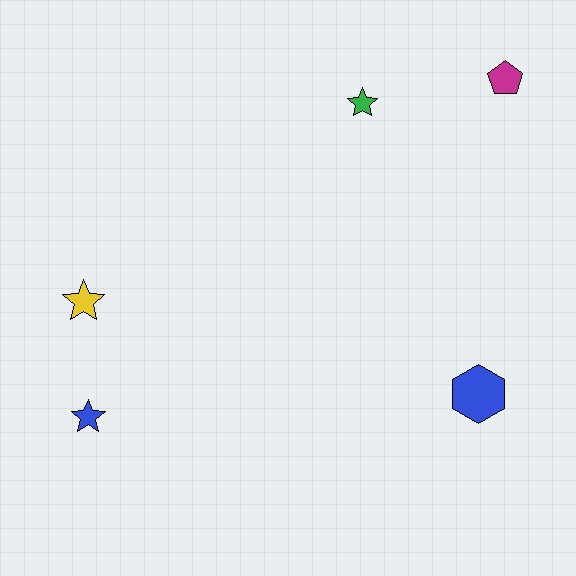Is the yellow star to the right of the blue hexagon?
No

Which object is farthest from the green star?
The blue star is farthest from the green star.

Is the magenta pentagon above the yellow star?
Yes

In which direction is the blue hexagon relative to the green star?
The blue hexagon is below the green star.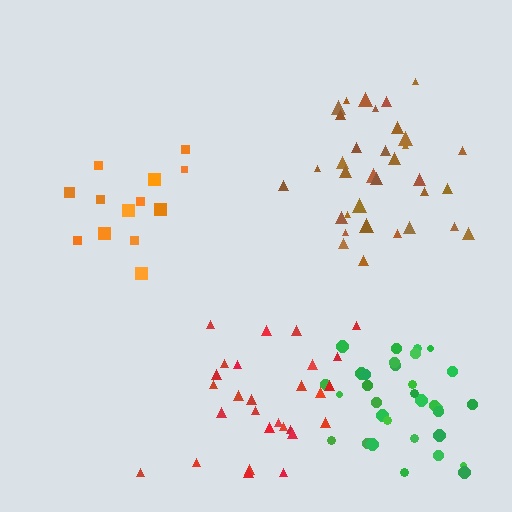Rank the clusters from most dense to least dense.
green, brown, red, orange.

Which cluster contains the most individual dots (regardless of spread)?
Brown (34).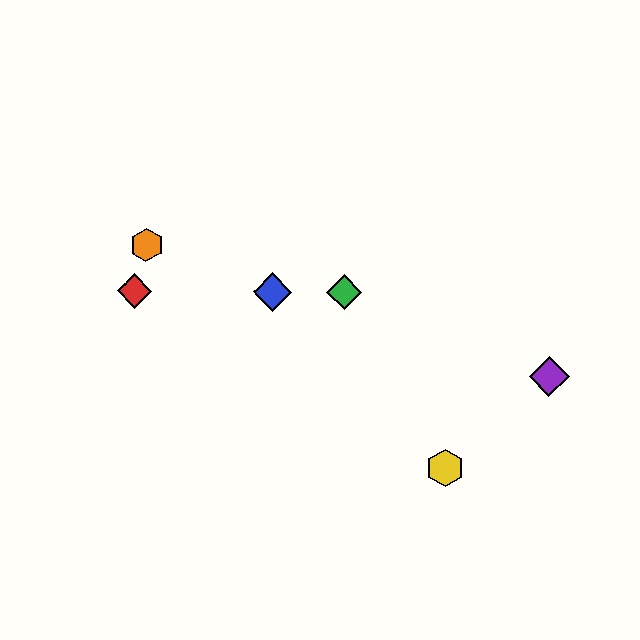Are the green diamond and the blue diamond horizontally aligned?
Yes, both are at y≈292.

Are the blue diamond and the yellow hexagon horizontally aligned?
No, the blue diamond is at y≈292 and the yellow hexagon is at y≈468.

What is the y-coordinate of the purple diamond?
The purple diamond is at y≈376.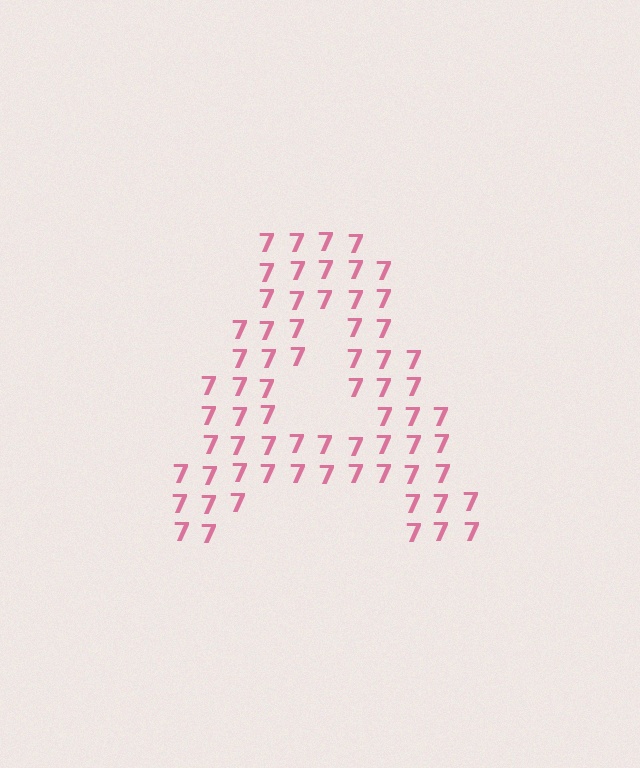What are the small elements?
The small elements are digit 7's.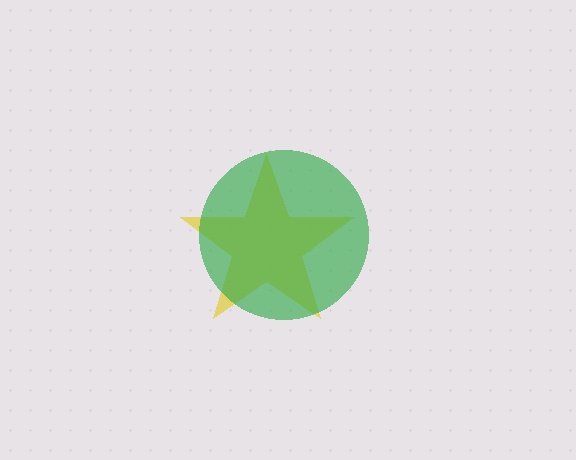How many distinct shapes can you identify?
There are 2 distinct shapes: a yellow star, a green circle.